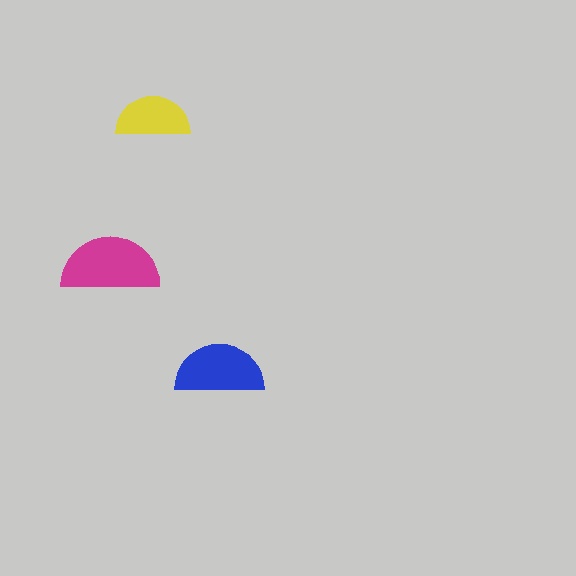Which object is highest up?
The yellow semicircle is topmost.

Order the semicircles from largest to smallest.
the magenta one, the blue one, the yellow one.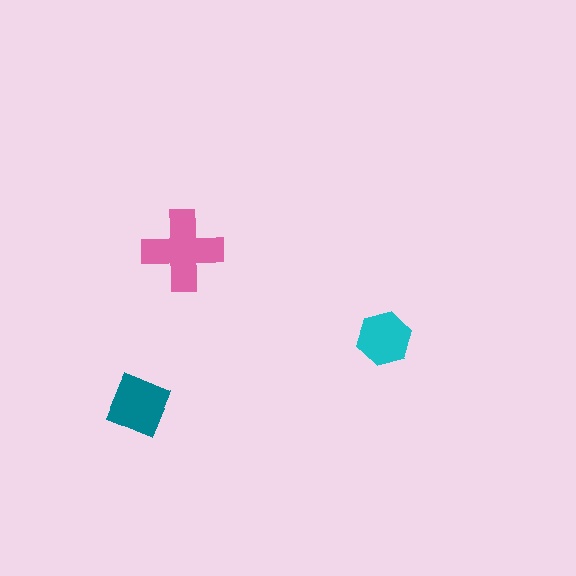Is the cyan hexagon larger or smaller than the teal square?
Smaller.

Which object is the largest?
The pink cross.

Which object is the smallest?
The cyan hexagon.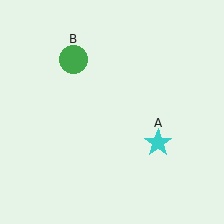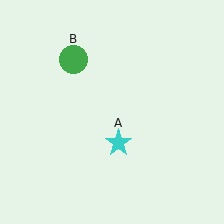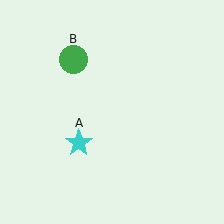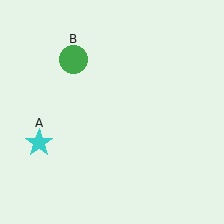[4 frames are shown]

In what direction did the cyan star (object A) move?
The cyan star (object A) moved left.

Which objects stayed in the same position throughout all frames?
Green circle (object B) remained stationary.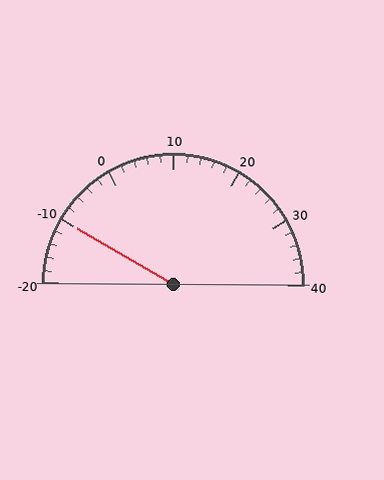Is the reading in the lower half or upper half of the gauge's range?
The reading is in the lower half of the range (-20 to 40).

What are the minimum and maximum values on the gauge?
The gauge ranges from -20 to 40.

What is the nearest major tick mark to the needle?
The nearest major tick mark is -10.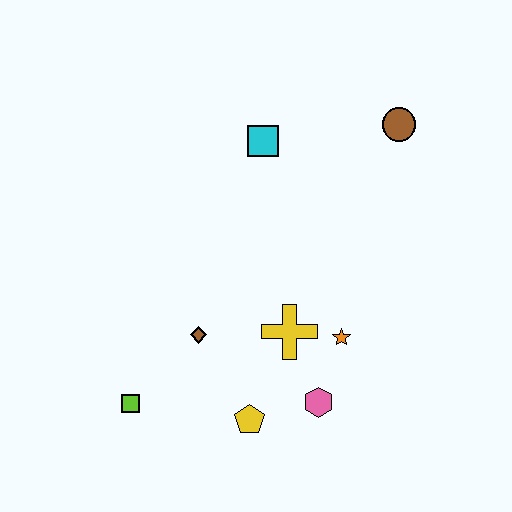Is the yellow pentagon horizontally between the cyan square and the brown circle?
No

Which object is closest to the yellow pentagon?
The pink hexagon is closest to the yellow pentagon.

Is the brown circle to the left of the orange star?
No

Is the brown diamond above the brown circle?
No